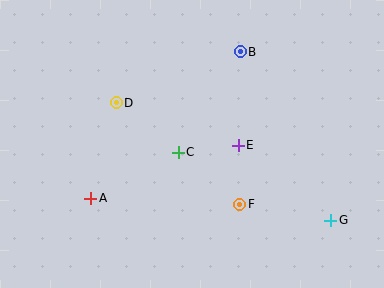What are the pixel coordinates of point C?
Point C is at (178, 152).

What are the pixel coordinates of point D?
Point D is at (116, 103).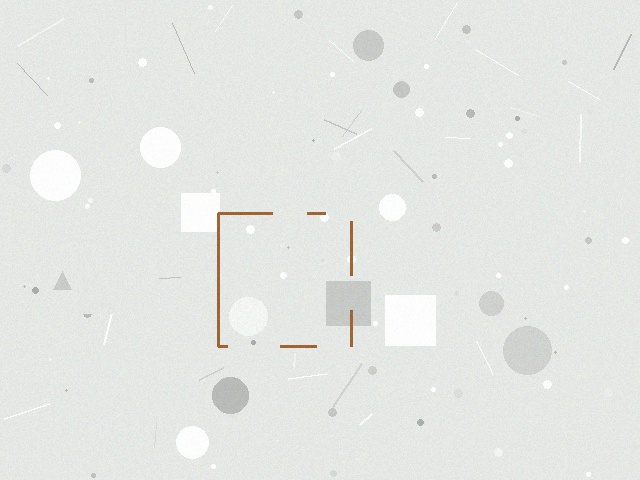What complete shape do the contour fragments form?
The contour fragments form a square.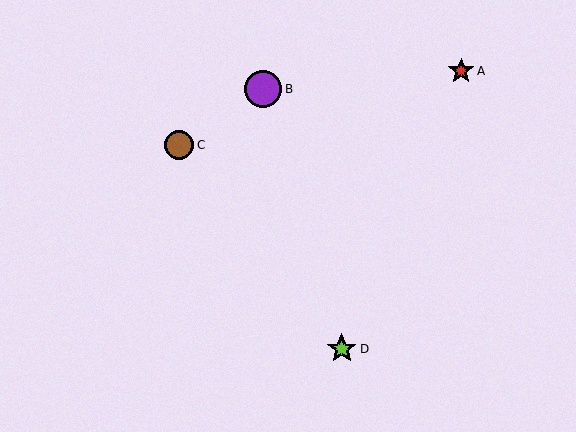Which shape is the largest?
The purple circle (labeled B) is the largest.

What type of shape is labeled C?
Shape C is a brown circle.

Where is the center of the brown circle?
The center of the brown circle is at (179, 145).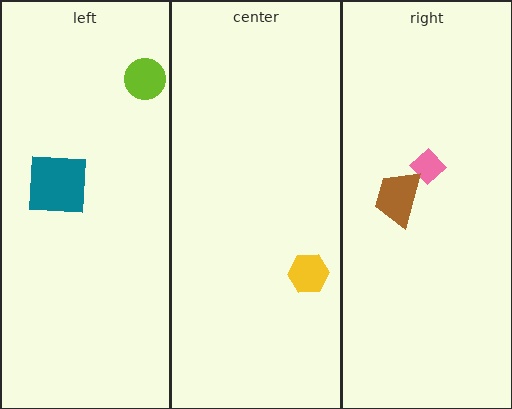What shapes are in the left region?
The lime circle, the teal square.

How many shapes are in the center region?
1.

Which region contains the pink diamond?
The right region.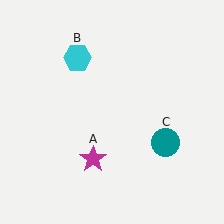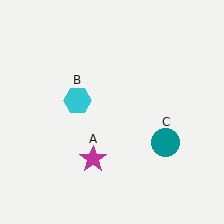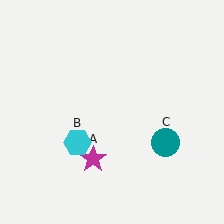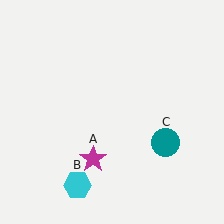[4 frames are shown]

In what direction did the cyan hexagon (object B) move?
The cyan hexagon (object B) moved down.